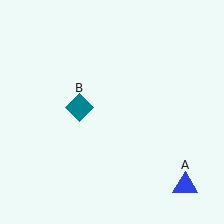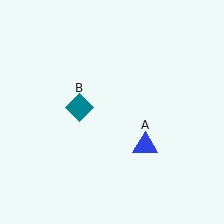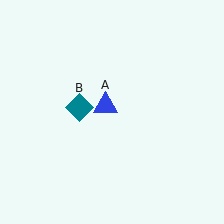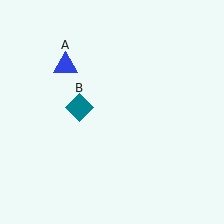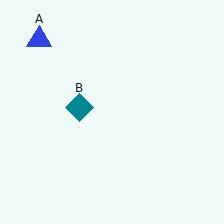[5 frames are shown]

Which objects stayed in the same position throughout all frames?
Teal diamond (object B) remained stationary.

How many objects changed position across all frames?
1 object changed position: blue triangle (object A).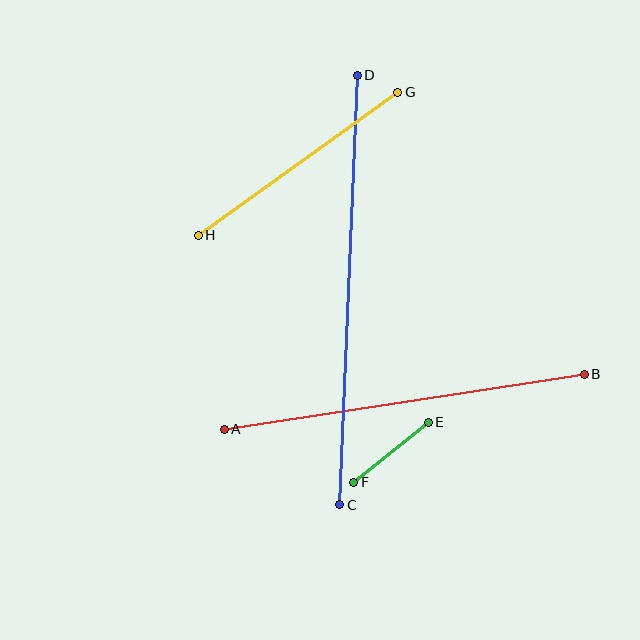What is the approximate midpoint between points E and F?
The midpoint is at approximately (391, 452) pixels.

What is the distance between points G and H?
The distance is approximately 245 pixels.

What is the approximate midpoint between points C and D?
The midpoint is at approximately (349, 290) pixels.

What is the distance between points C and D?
The distance is approximately 430 pixels.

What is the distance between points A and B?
The distance is approximately 364 pixels.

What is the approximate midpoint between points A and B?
The midpoint is at approximately (404, 402) pixels.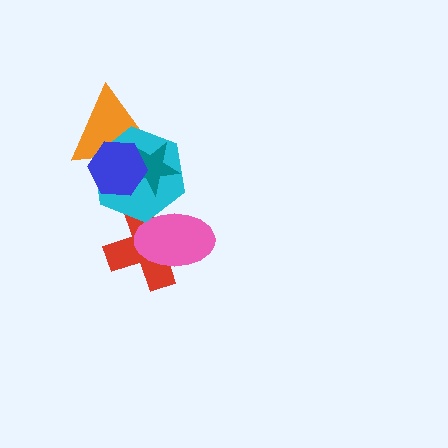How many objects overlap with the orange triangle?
3 objects overlap with the orange triangle.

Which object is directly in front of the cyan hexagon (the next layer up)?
The teal star is directly in front of the cyan hexagon.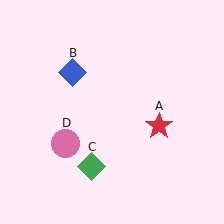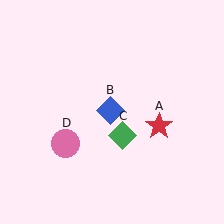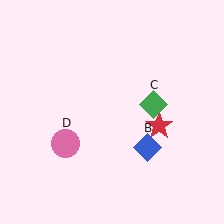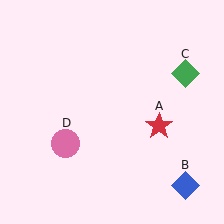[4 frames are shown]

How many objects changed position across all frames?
2 objects changed position: blue diamond (object B), green diamond (object C).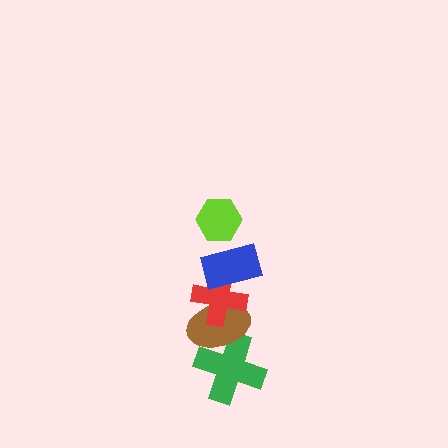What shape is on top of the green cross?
The brown ellipse is on top of the green cross.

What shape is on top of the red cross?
The blue rectangle is on top of the red cross.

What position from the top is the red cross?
The red cross is 3rd from the top.